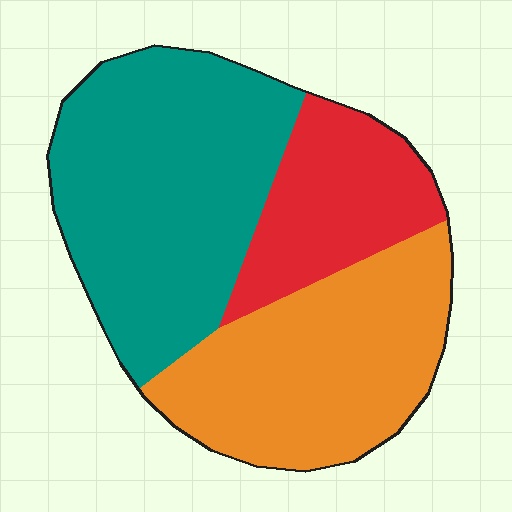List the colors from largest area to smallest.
From largest to smallest: teal, orange, red.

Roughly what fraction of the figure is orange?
Orange takes up about one third (1/3) of the figure.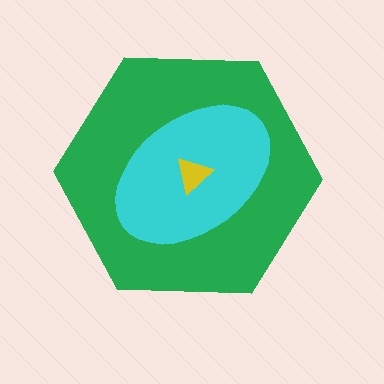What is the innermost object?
The yellow triangle.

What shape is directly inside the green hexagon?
The cyan ellipse.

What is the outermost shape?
The green hexagon.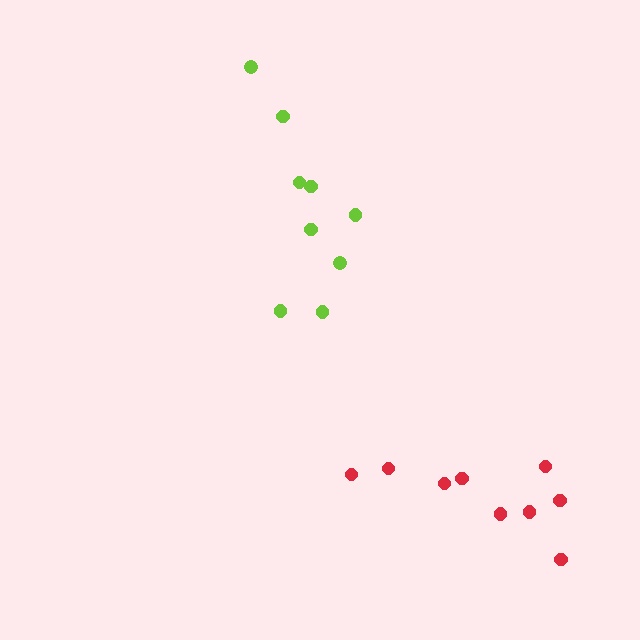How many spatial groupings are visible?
There are 2 spatial groupings.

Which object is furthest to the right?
The red cluster is rightmost.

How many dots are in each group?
Group 1: 9 dots, Group 2: 9 dots (18 total).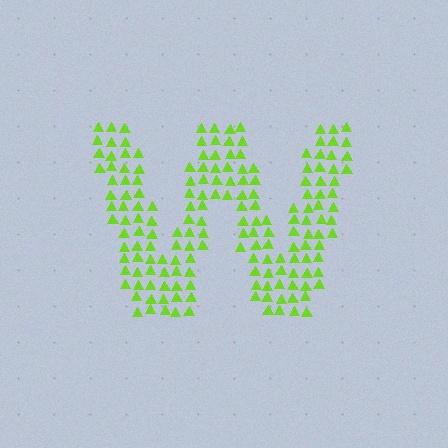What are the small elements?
The small elements are triangles.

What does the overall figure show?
The overall figure shows the letter W.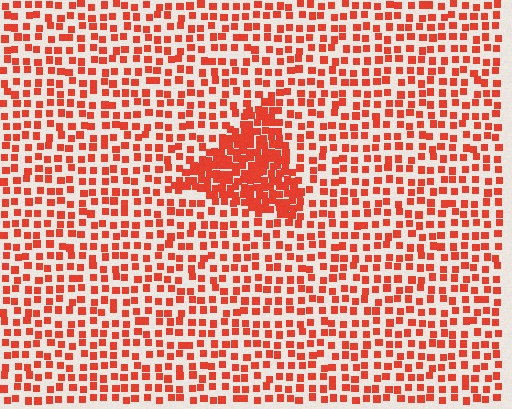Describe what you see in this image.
The image contains small red elements arranged at two different densities. A triangle-shaped region is visible where the elements are more densely packed than the surrounding area.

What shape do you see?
I see a triangle.